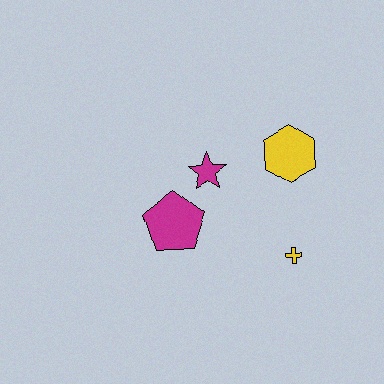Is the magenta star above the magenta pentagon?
Yes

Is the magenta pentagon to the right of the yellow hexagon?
No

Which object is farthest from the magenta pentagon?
The yellow hexagon is farthest from the magenta pentagon.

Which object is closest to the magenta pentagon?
The magenta star is closest to the magenta pentagon.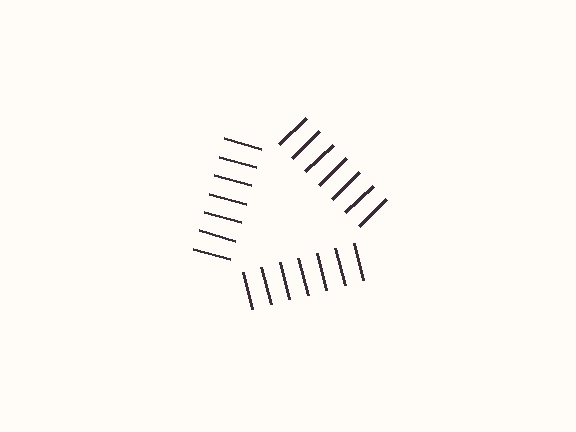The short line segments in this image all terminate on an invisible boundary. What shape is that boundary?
An illusory triangle — the line segments terminate on its edges but no continuous stroke is drawn.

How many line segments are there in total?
21 — 7 along each of the 3 edges.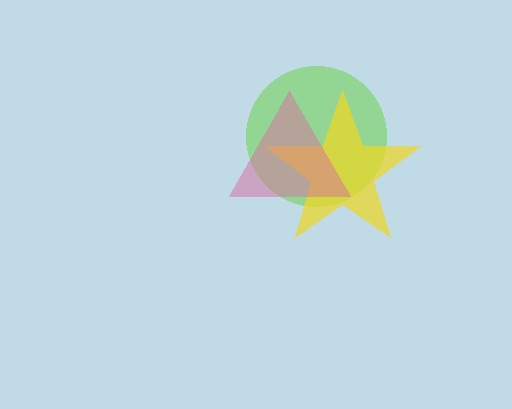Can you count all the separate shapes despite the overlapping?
Yes, there are 3 separate shapes.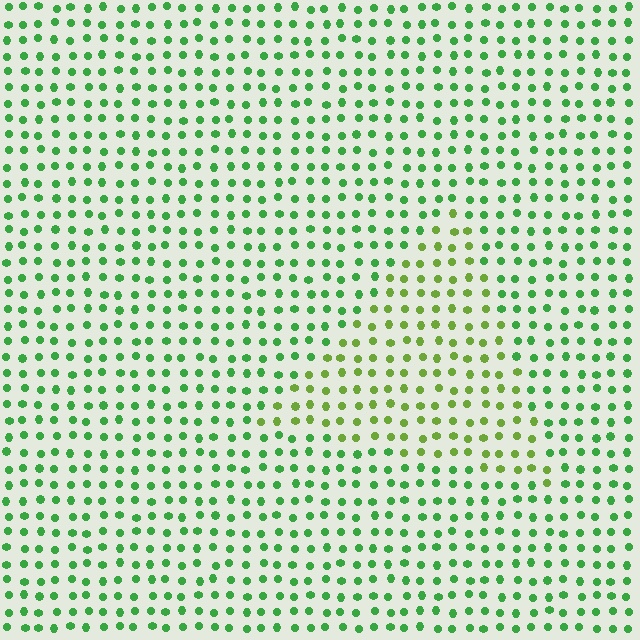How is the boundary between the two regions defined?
The boundary is defined purely by a slight shift in hue (about 33 degrees). Spacing, size, and orientation are identical on both sides.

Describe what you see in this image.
The image is filled with small green elements in a uniform arrangement. A triangle-shaped region is visible where the elements are tinted to a slightly different hue, forming a subtle color boundary.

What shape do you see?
I see a triangle.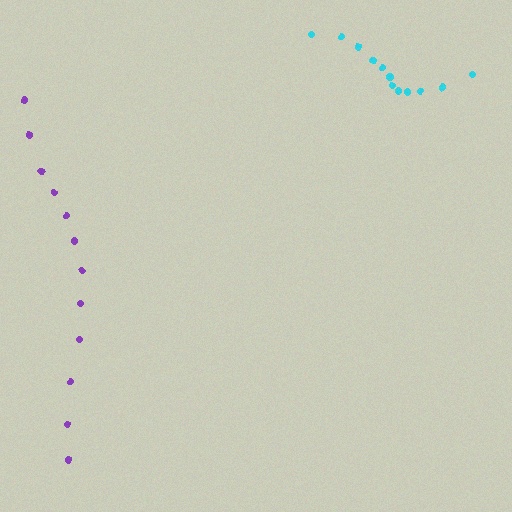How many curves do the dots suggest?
There are 2 distinct paths.